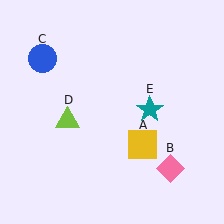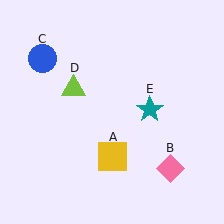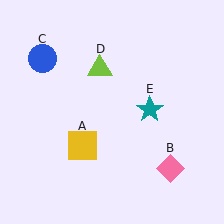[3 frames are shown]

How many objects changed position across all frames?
2 objects changed position: yellow square (object A), lime triangle (object D).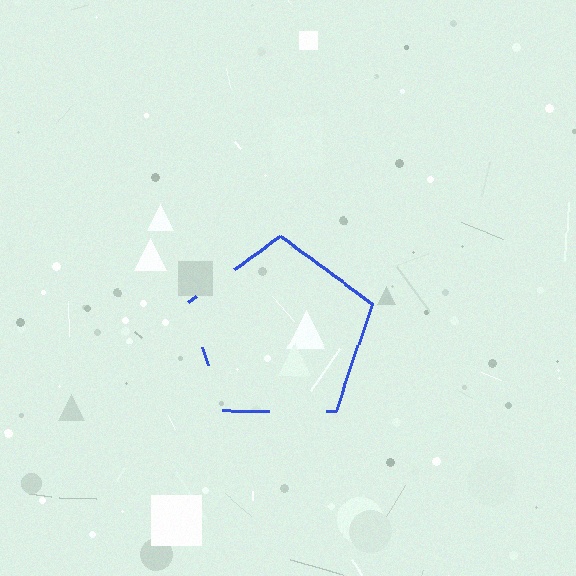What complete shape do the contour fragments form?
The contour fragments form a pentagon.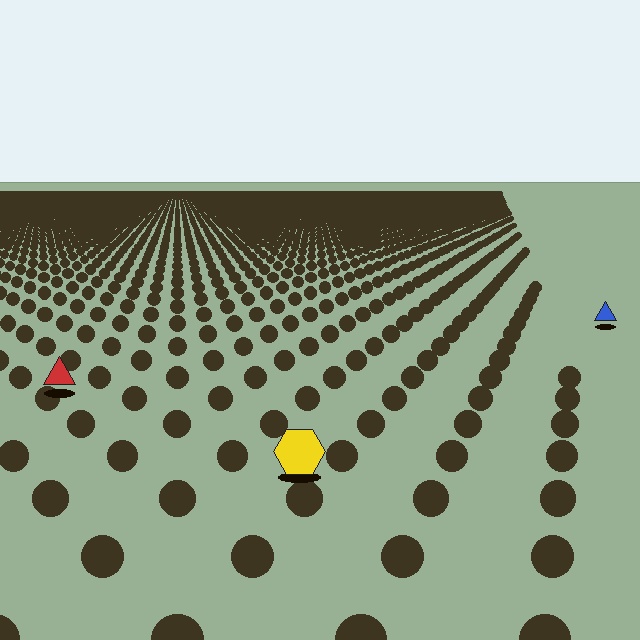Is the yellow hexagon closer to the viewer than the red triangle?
Yes. The yellow hexagon is closer — you can tell from the texture gradient: the ground texture is coarser near it.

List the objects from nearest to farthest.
From nearest to farthest: the yellow hexagon, the red triangle, the blue triangle.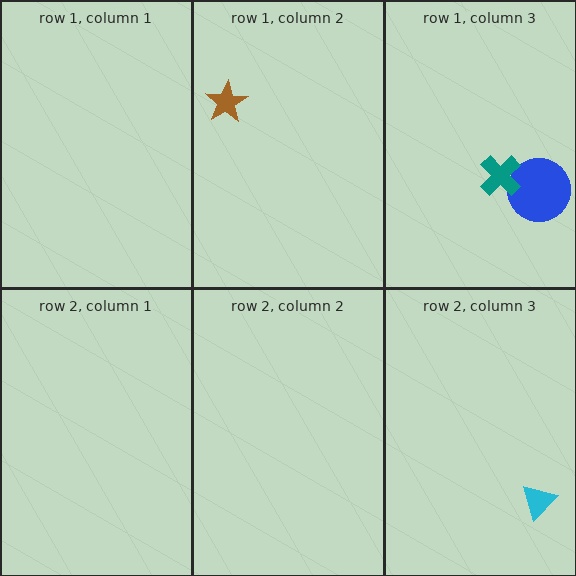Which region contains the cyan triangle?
The row 2, column 3 region.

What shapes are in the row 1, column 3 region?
The blue circle, the teal cross.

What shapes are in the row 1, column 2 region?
The brown star.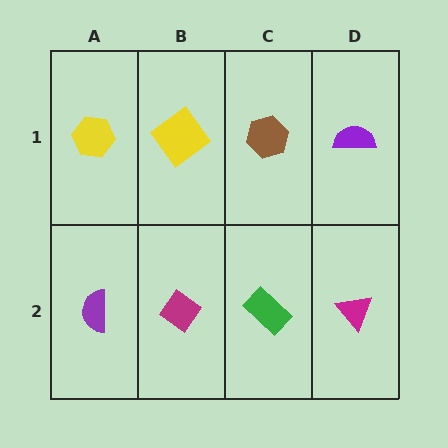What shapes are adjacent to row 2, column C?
A brown hexagon (row 1, column C), a magenta diamond (row 2, column B), a magenta triangle (row 2, column D).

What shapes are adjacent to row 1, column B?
A magenta diamond (row 2, column B), a yellow hexagon (row 1, column A), a brown hexagon (row 1, column C).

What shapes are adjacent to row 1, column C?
A green rectangle (row 2, column C), a yellow diamond (row 1, column B), a purple semicircle (row 1, column D).